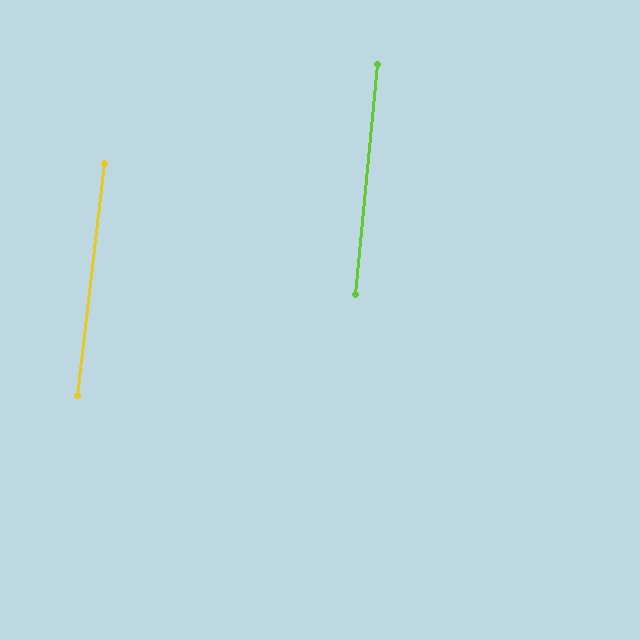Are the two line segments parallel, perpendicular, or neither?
Parallel — their directions differ by only 1.3°.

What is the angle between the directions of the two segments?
Approximately 1 degree.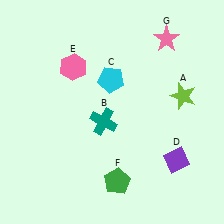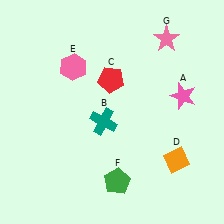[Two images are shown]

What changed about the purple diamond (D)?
In Image 1, D is purple. In Image 2, it changed to orange.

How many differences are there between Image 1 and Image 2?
There are 3 differences between the two images.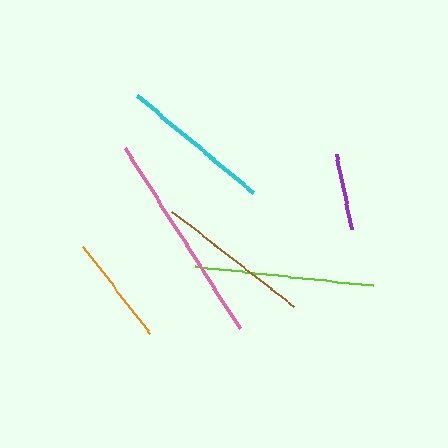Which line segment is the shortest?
The purple line is the shortest at approximately 77 pixels.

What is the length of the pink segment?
The pink segment is approximately 214 pixels long.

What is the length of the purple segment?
The purple segment is approximately 77 pixels long.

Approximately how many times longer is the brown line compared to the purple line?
The brown line is approximately 2.0 times the length of the purple line.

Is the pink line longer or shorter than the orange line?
The pink line is longer than the orange line.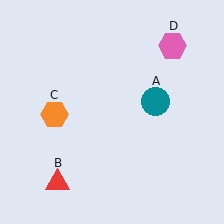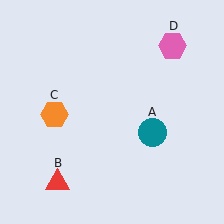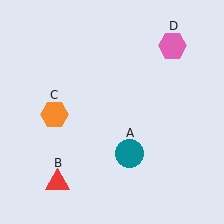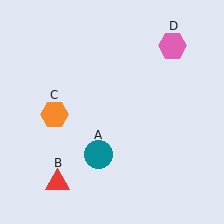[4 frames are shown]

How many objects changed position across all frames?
1 object changed position: teal circle (object A).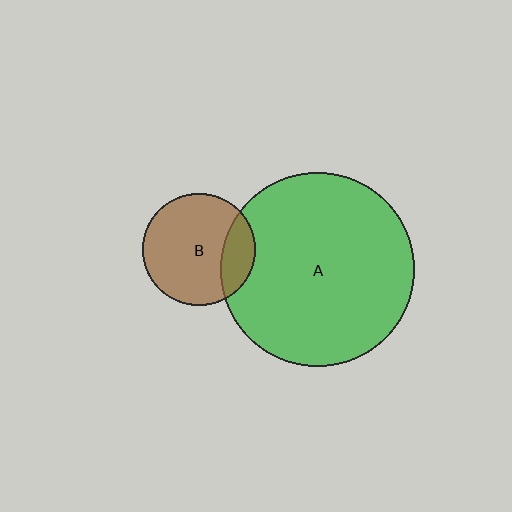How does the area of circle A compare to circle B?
Approximately 3.0 times.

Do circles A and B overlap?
Yes.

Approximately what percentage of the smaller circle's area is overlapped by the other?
Approximately 20%.